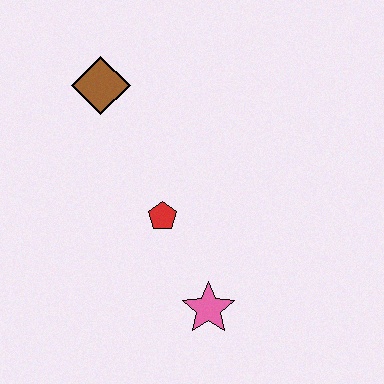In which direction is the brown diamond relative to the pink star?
The brown diamond is above the pink star.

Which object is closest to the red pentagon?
The pink star is closest to the red pentagon.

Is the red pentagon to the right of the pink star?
No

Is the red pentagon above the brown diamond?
No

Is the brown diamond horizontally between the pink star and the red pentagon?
No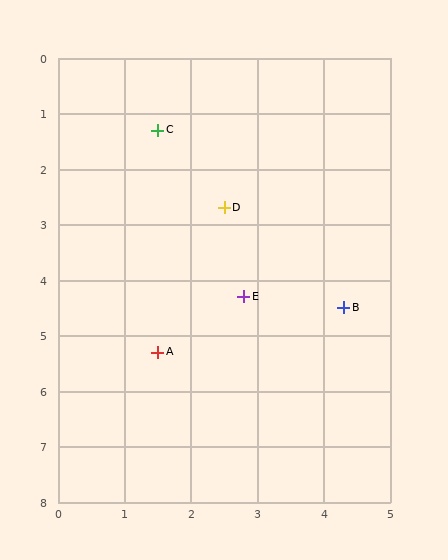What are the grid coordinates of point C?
Point C is at approximately (1.5, 1.3).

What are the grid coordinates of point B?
Point B is at approximately (4.3, 4.5).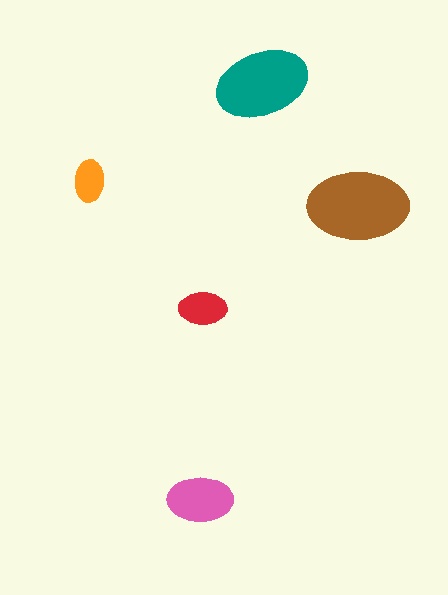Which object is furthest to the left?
The orange ellipse is leftmost.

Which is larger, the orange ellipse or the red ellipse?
The red one.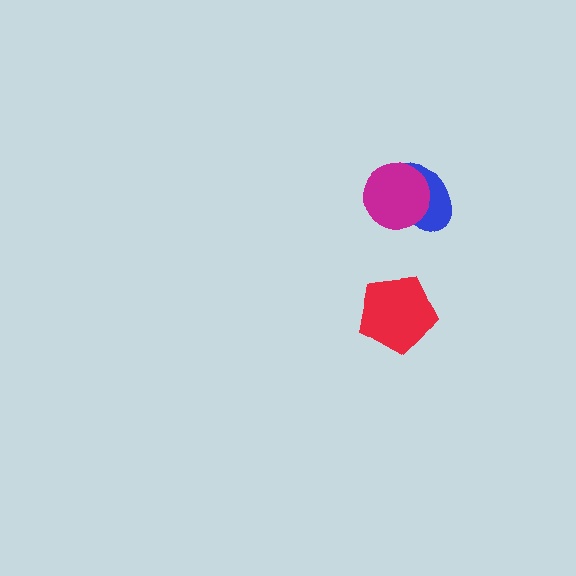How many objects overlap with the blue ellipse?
1 object overlaps with the blue ellipse.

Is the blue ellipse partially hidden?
Yes, it is partially covered by another shape.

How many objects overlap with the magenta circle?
1 object overlaps with the magenta circle.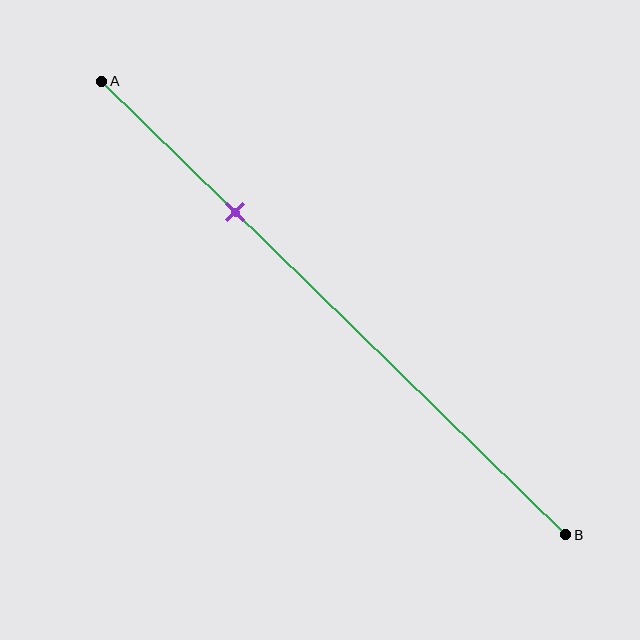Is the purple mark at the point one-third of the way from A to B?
No, the mark is at about 30% from A, not at the 33% one-third point.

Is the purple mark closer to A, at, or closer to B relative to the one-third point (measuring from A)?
The purple mark is closer to point A than the one-third point of segment AB.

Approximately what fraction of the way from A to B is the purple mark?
The purple mark is approximately 30% of the way from A to B.